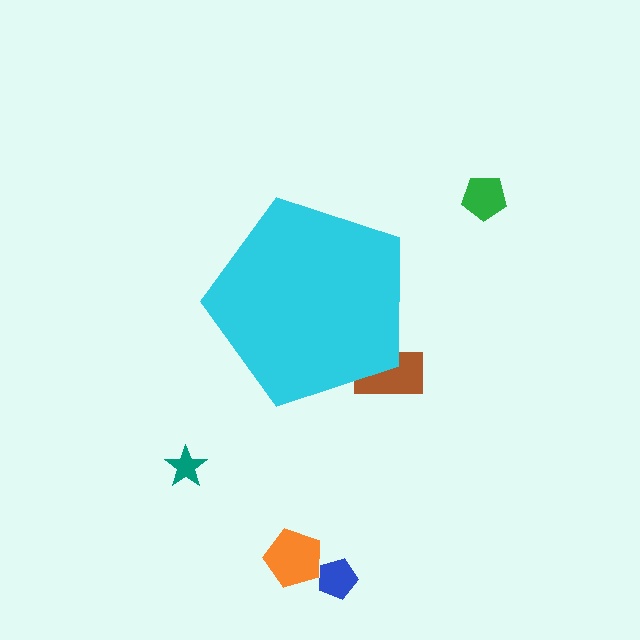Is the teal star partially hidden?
No, the teal star is fully visible.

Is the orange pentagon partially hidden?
No, the orange pentagon is fully visible.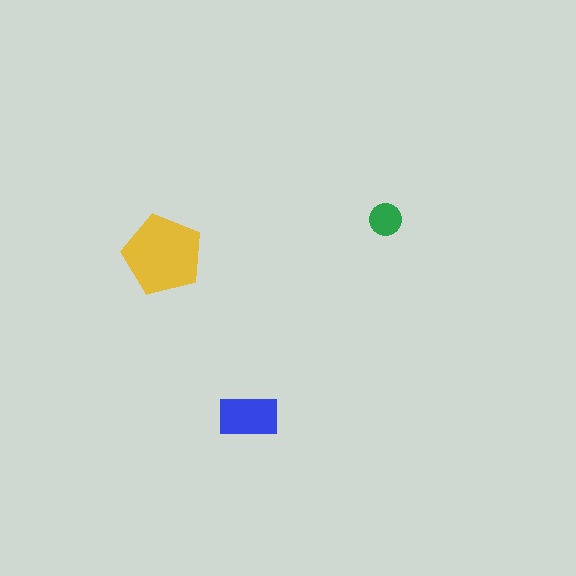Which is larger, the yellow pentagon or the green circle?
The yellow pentagon.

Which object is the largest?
The yellow pentagon.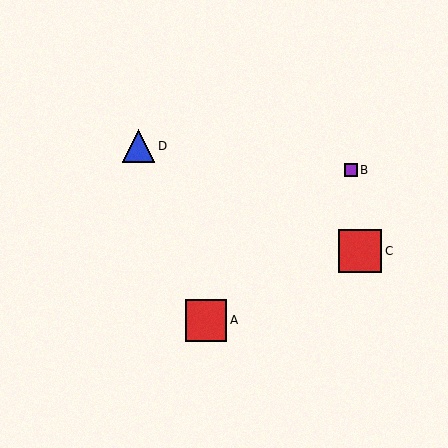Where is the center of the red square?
The center of the red square is at (360, 251).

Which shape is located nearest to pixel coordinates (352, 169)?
The purple square (labeled B) at (351, 170) is nearest to that location.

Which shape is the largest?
The red square (labeled C) is the largest.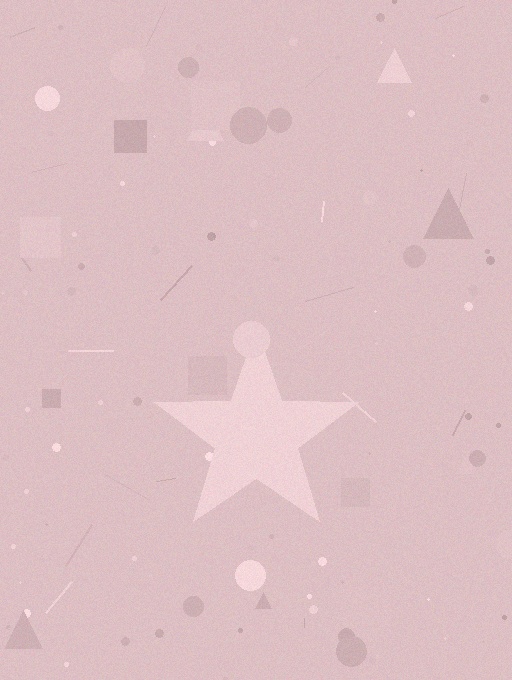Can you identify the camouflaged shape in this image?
The camouflaged shape is a star.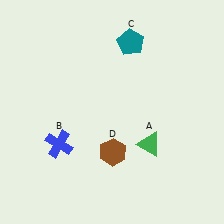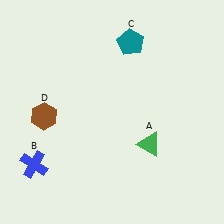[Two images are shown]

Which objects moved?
The objects that moved are: the blue cross (B), the brown hexagon (D).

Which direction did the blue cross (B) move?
The blue cross (B) moved left.